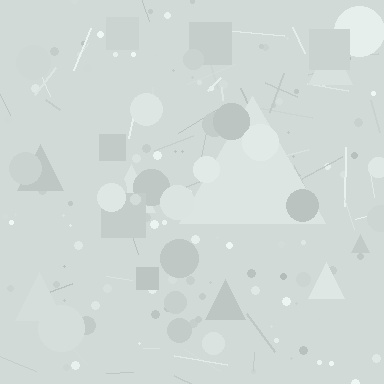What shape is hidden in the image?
A triangle is hidden in the image.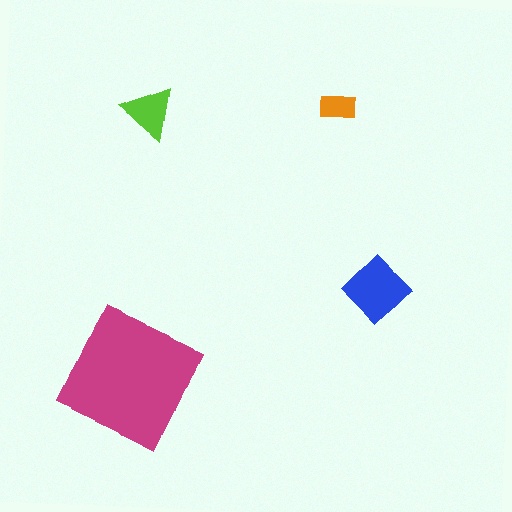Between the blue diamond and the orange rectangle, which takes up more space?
The blue diamond.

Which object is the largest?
The magenta square.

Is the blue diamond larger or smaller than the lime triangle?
Larger.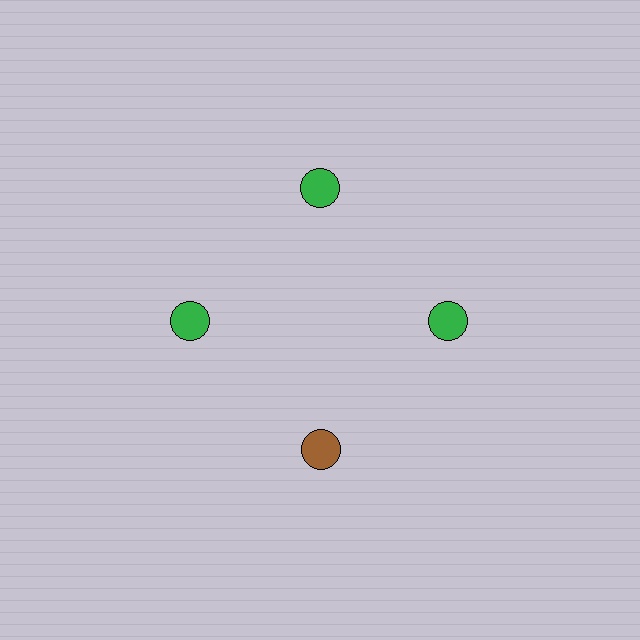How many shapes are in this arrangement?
There are 4 shapes arranged in a ring pattern.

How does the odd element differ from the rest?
It has a different color: brown instead of green.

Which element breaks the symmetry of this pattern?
The brown circle at roughly the 6 o'clock position breaks the symmetry. All other shapes are green circles.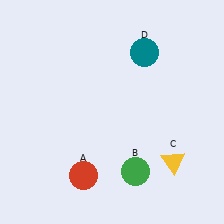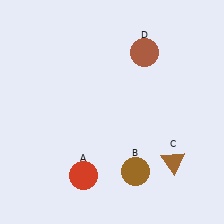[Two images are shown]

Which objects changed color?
B changed from green to brown. C changed from yellow to brown. D changed from teal to brown.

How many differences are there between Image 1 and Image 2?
There are 3 differences between the two images.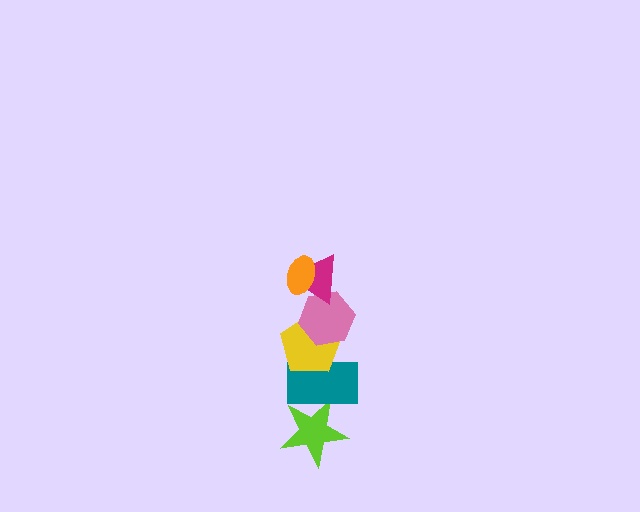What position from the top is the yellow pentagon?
The yellow pentagon is 4th from the top.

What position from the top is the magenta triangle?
The magenta triangle is 2nd from the top.